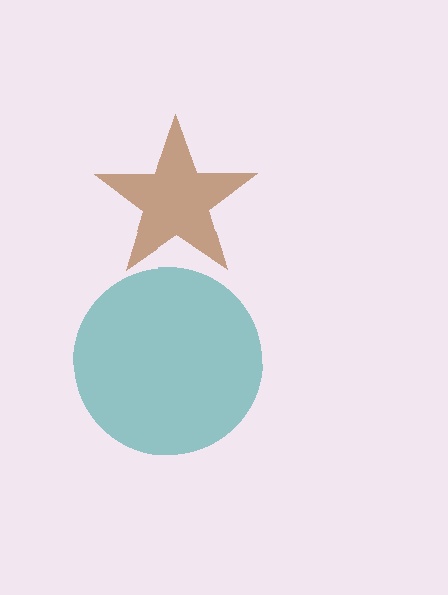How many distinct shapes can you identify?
There are 2 distinct shapes: a brown star, a teal circle.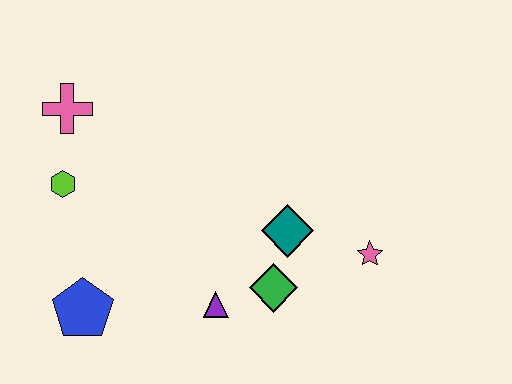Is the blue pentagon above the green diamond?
No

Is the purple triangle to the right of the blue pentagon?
Yes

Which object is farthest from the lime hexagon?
The pink star is farthest from the lime hexagon.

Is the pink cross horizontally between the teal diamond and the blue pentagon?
No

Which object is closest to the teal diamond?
The green diamond is closest to the teal diamond.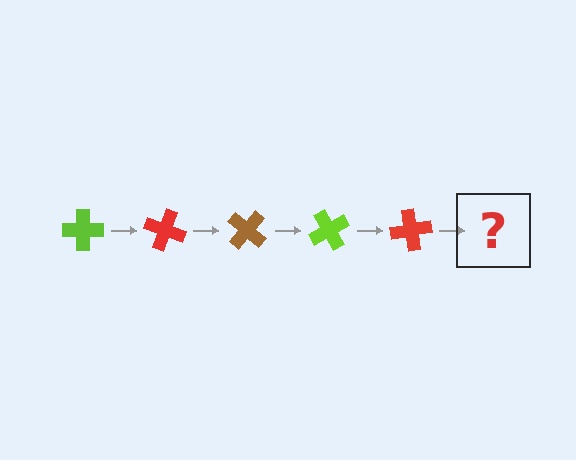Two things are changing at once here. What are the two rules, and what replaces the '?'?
The two rules are that it rotates 20 degrees each step and the color cycles through lime, red, and brown. The '?' should be a brown cross, rotated 100 degrees from the start.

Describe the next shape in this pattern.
It should be a brown cross, rotated 100 degrees from the start.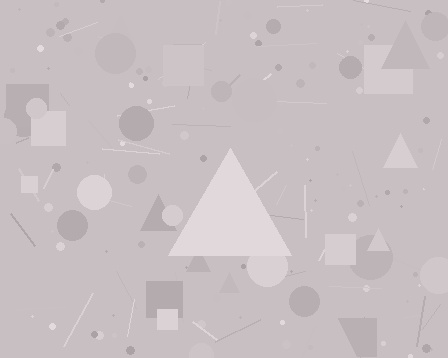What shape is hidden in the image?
A triangle is hidden in the image.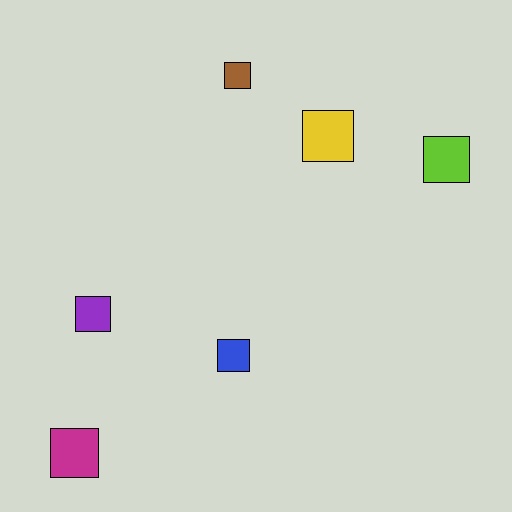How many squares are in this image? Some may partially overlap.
There are 6 squares.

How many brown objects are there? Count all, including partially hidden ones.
There is 1 brown object.